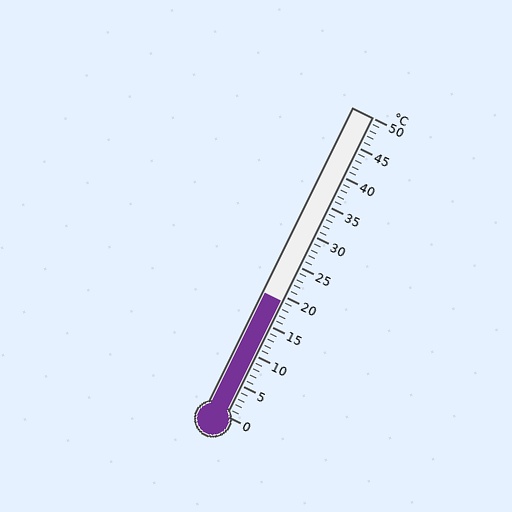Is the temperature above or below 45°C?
The temperature is below 45°C.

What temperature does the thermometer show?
The thermometer shows approximately 19°C.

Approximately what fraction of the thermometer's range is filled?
The thermometer is filled to approximately 40% of its range.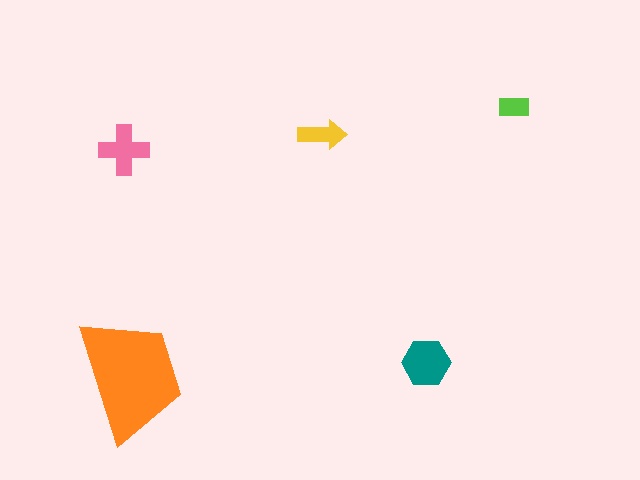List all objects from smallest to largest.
The lime rectangle, the yellow arrow, the pink cross, the teal hexagon, the orange trapezoid.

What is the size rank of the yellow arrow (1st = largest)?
4th.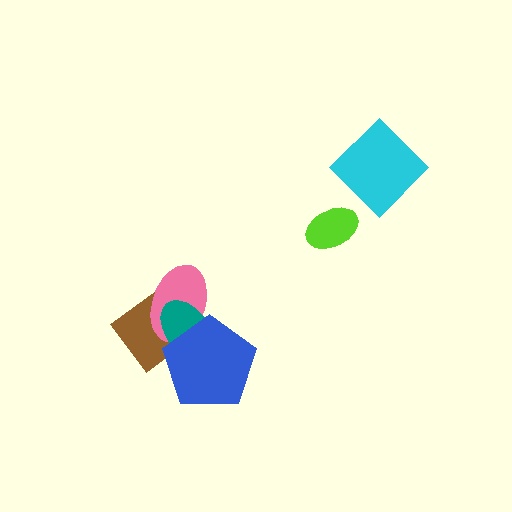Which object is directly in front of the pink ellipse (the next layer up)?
The teal ellipse is directly in front of the pink ellipse.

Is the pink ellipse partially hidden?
Yes, it is partially covered by another shape.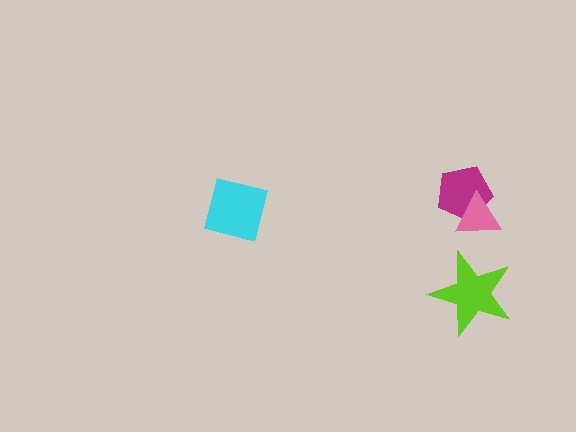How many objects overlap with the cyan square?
0 objects overlap with the cyan square.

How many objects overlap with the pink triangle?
1 object overlaps with the pink triangle.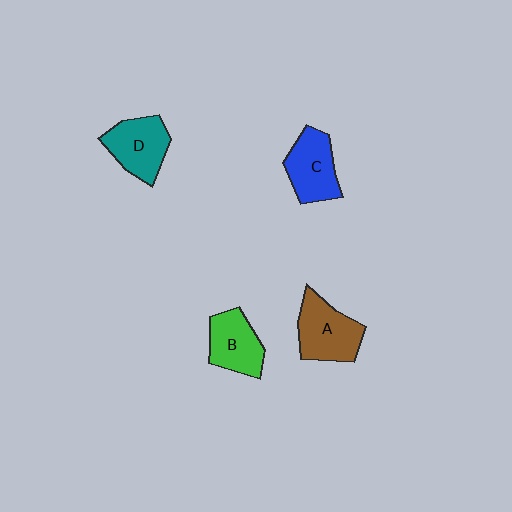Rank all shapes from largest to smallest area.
From largest to smallest: A (brown), D (teal), C (blue), B (green).